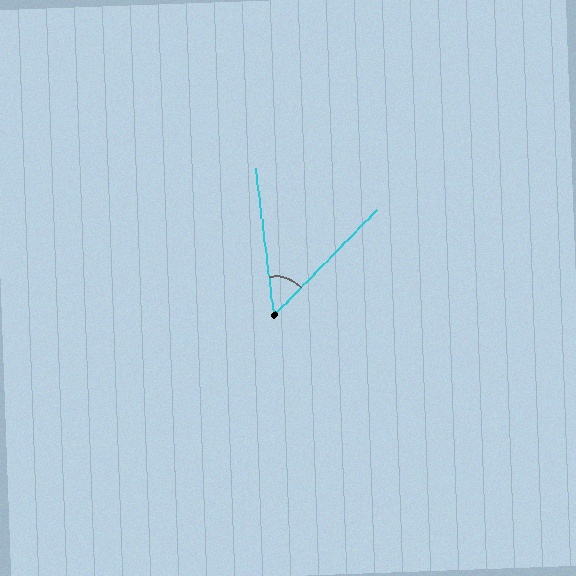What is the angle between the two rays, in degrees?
Approximately 52 degrees.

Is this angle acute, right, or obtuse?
It is acute.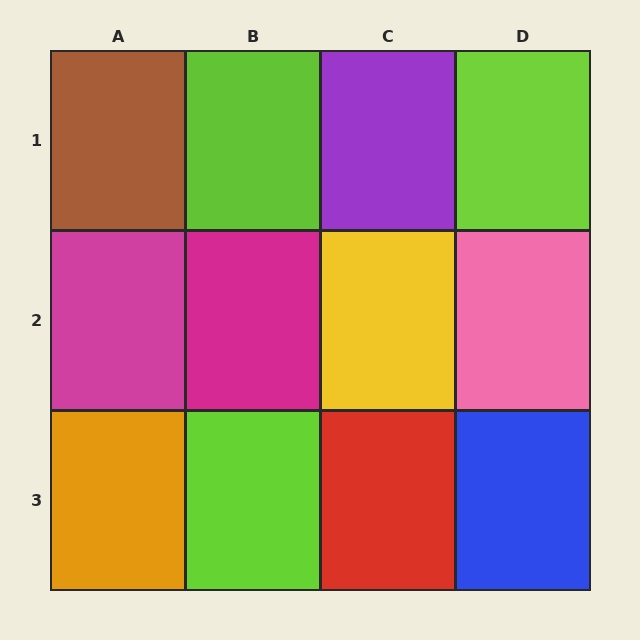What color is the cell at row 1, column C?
Purple.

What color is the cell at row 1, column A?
Brown.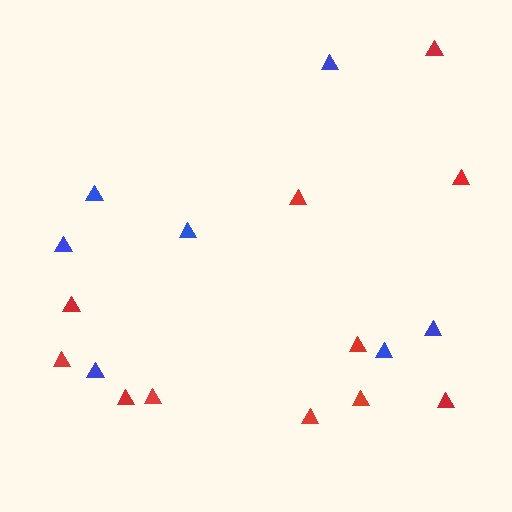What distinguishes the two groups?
There are 2 groups: one group of blue triangles (7) and one group of red triangles (11).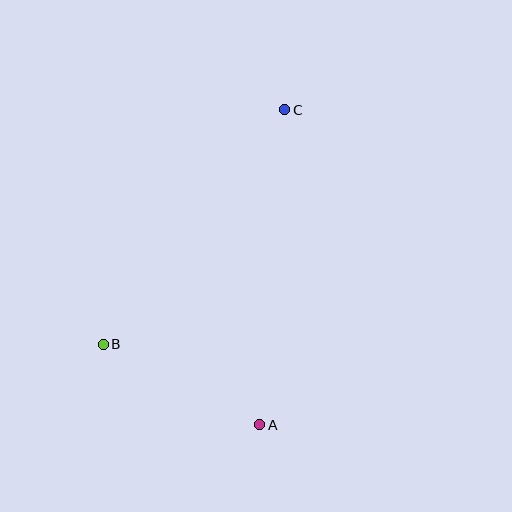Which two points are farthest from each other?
Points A and C are farthest from each other.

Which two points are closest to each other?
Points A and B are closest to each other.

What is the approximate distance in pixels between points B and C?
The distance between B and C is approximately 296 pixels.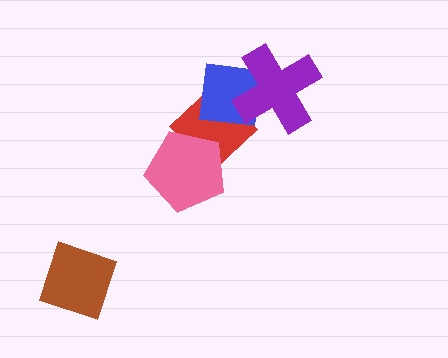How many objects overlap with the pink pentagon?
1 object overlaps with the pink pentagon.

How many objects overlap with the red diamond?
2 objects overlap with the red diamond.